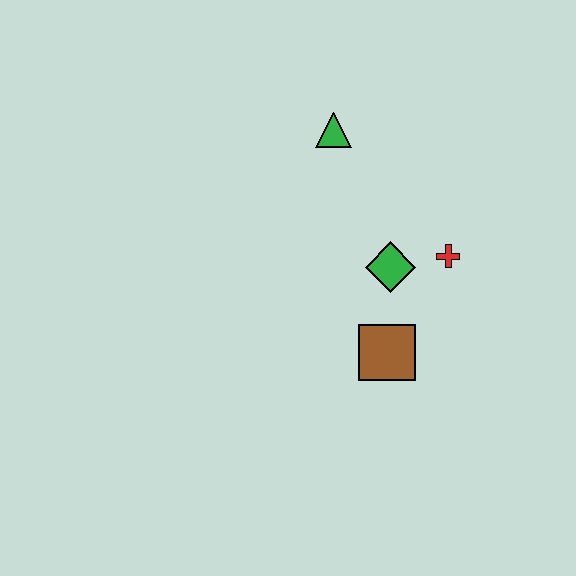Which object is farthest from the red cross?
The green triangle is farthest from the red cross.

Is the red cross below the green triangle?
Yes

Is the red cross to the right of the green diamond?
Yes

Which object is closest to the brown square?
The green diamond is closest to the brown square.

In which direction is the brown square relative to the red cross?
The brown square is below the red cross.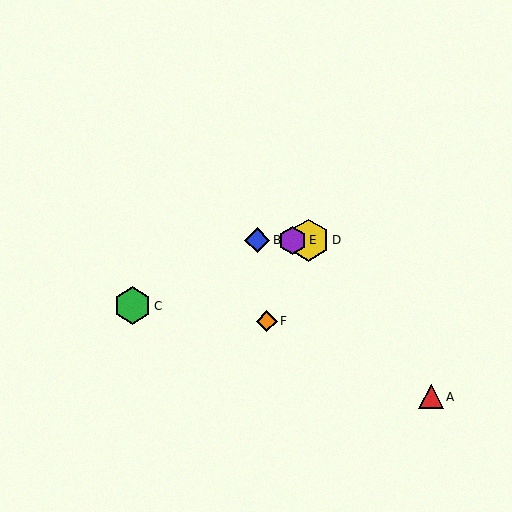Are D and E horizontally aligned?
Yes, both are at y≈240.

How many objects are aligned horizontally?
3 objects (B, D, E) are aligned horizontally.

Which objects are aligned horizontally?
Objects B, D, E are aligned horizontally.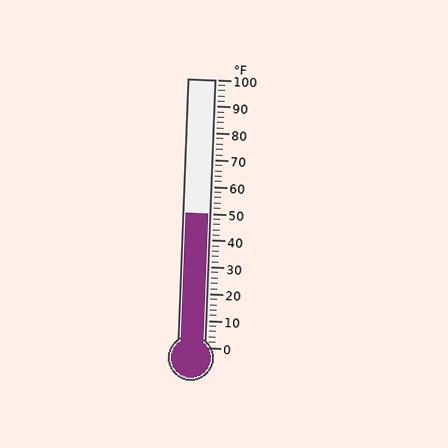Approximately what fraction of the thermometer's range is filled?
The thermometer is filled to approximately 50% of its range.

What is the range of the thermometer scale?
The thermometer scale ranges from 0°F to 100°F.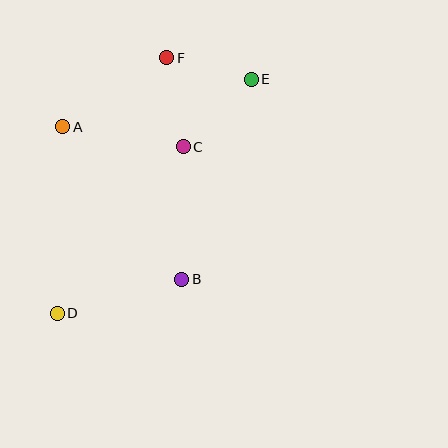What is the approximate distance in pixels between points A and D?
The distance between A and D is approximately 187 pixels.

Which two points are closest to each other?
Points E and F are closest to each other.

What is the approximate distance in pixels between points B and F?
The distance between B and F is approximately 222 pixels.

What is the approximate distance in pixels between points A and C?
The distance between A and C is approximately 122 pixels.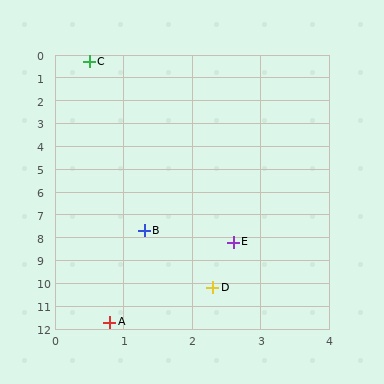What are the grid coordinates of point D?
Point D is at approximately (2.3, 10.2).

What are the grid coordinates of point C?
Point C is at approximately (0.5, 0.3).